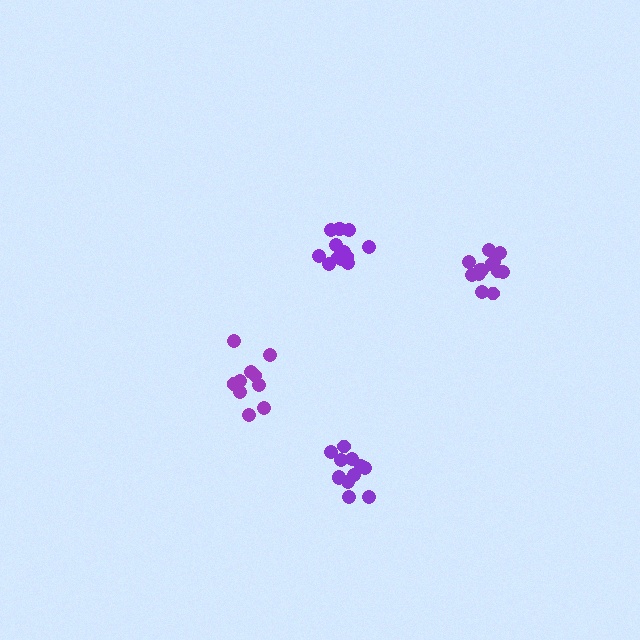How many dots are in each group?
Group 1: 13 dots, Group 2: 10 dots, Group 3: 14 dots, Group 4: 12 dots (49 total).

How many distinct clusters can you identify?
There are 4 distinct clusters.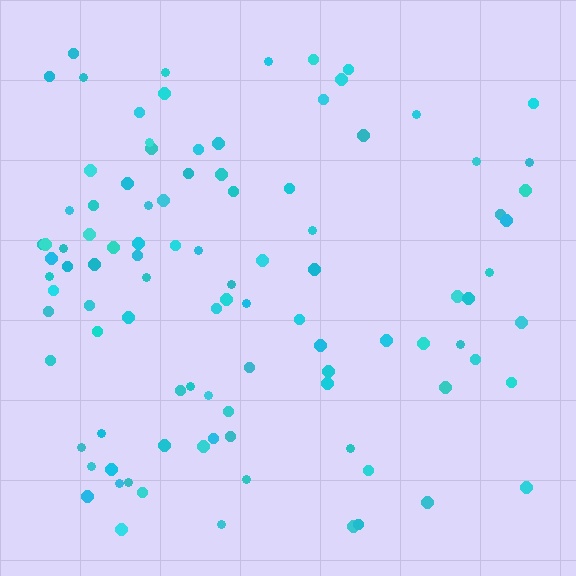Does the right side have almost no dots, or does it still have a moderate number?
Still a moderate number, just noticeably fewer than the left.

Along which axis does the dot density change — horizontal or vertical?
Horizontal.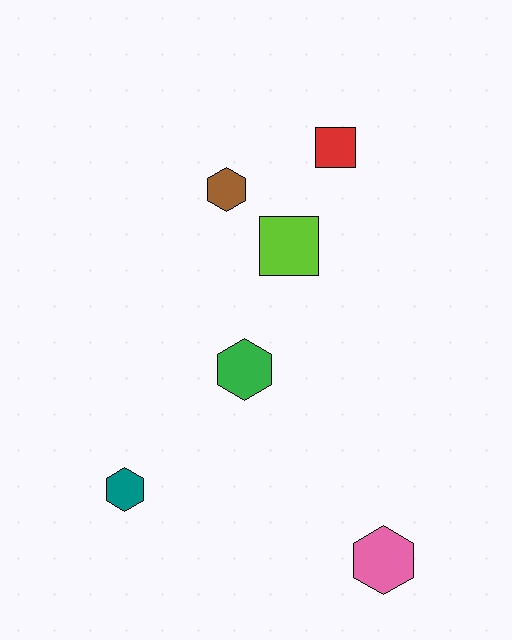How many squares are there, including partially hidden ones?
There are 2 squares.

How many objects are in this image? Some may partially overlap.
There are 6 objects.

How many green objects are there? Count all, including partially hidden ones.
There is 1 green object.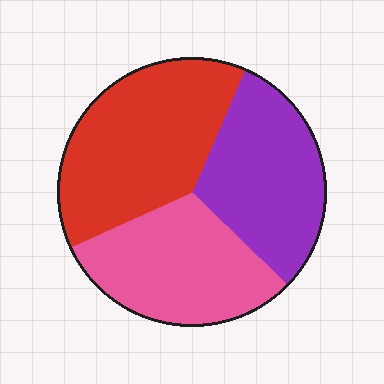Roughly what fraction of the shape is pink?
Pink takes up about one third (1/3) of the shape.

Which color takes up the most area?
Red, at roughly 40%.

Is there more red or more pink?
Red.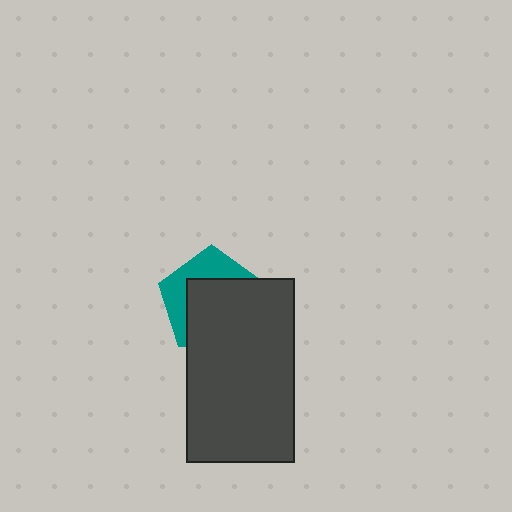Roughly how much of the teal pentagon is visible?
A small part of it is visible (roughly 36%).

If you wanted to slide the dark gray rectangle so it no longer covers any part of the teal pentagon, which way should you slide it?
Slide it toward the lower-right — that is the most direct way to separate the two shapes.